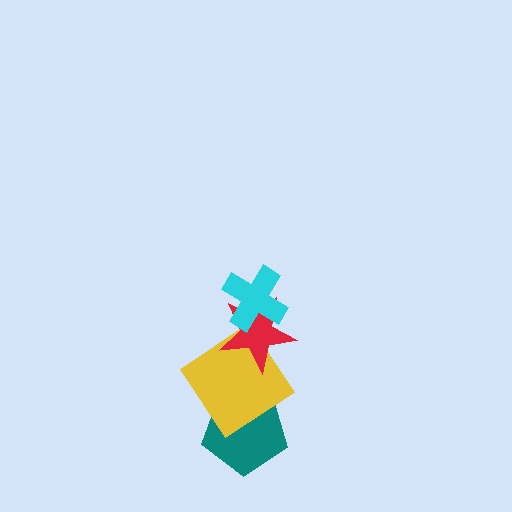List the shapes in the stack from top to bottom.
From top to bottom: the cyan cross, the red star, the yellow diamond, the teal pentagon.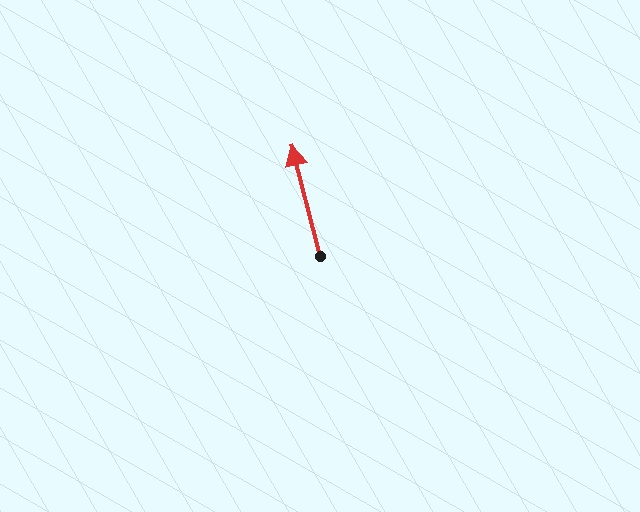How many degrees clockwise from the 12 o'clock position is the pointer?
Approximately 345 degrees.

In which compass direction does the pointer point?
North.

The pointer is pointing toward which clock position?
Roughly 12 o'clock.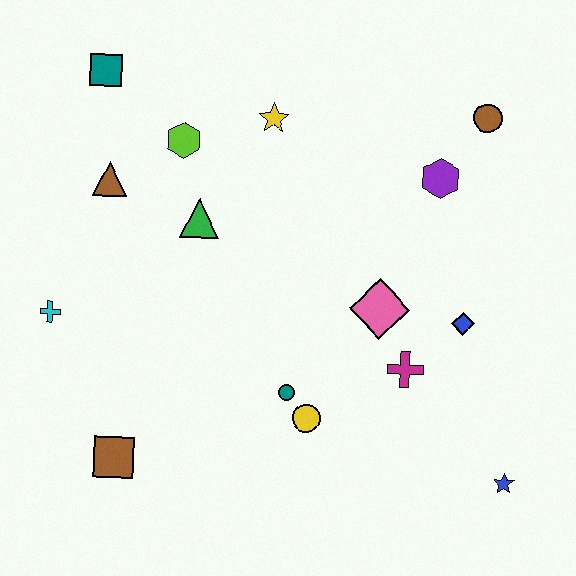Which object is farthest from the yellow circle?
The teal square is farthest from the yellow circle.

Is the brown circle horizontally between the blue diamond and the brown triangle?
No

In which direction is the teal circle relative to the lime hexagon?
The teal circle is below the lime hexagon.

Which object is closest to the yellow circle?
The teal circle is closest to the yellow circle.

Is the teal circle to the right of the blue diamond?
No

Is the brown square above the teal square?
No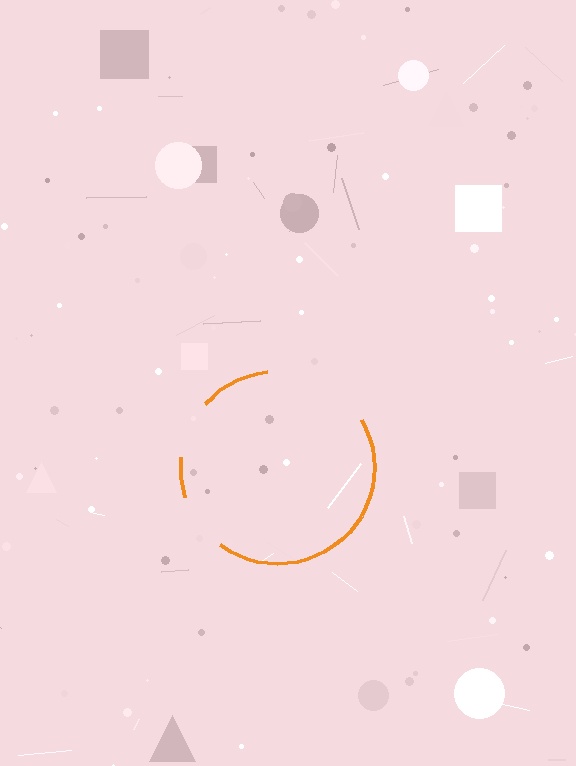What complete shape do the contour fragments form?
The contour fragments form a circle.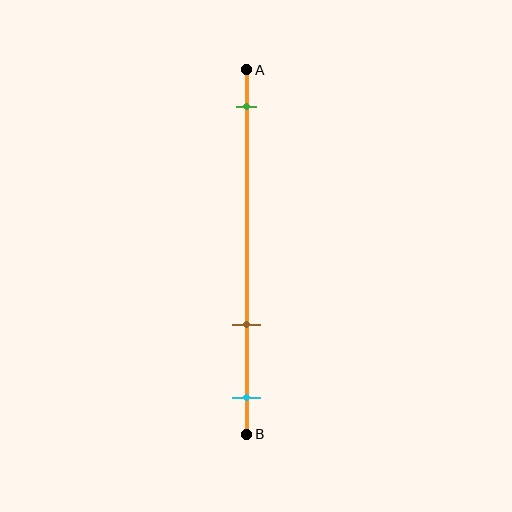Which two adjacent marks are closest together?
The brown and cyan marks are the closest adjacent pair.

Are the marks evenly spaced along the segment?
No, the marks are not evenly spaced.